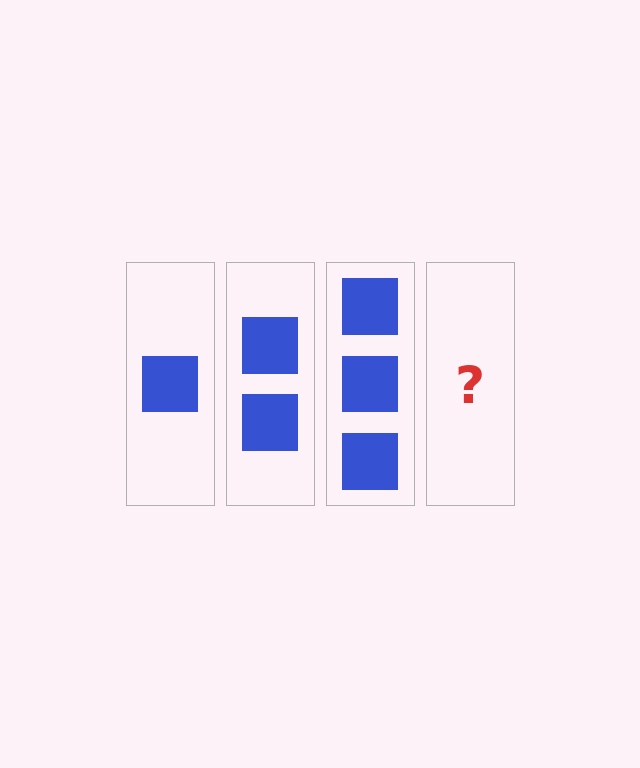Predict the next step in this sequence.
The next step is 4 squares.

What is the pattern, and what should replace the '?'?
The pattern is that each step adds one more square. The '?' should be 4 squares.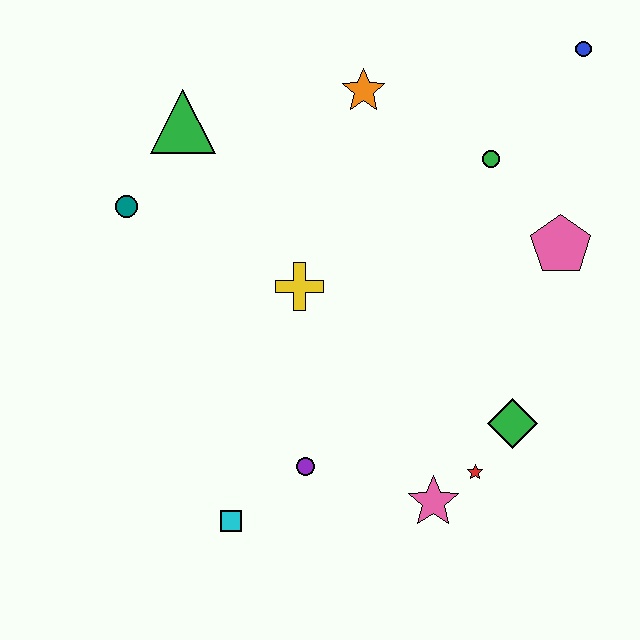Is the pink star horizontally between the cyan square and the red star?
Yes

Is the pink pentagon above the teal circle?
No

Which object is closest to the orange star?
The green circle is closest to the orange star.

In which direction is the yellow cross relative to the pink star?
The yellow cross is above the pink star.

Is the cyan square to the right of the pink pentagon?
No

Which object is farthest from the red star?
The green triangle is farthest from the red star.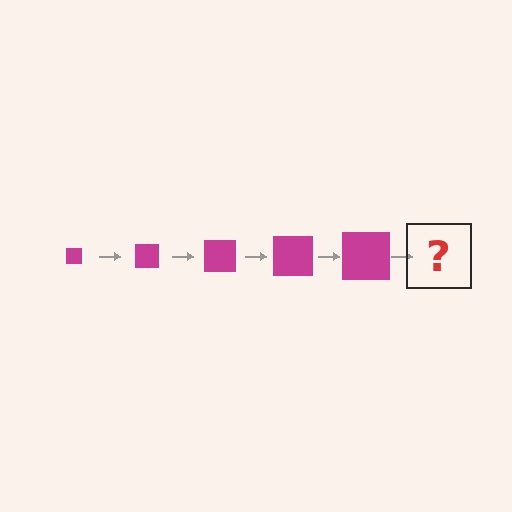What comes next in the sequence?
The next element should be a magenta square, larger than the previous one.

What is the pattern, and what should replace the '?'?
The pattern is that the square gets progressively larger each step. The '?' should be a magenta square, larger than the previous one.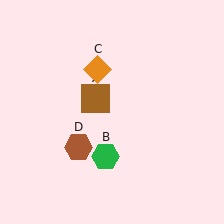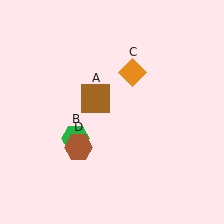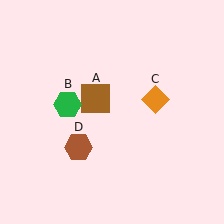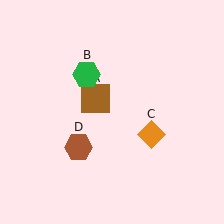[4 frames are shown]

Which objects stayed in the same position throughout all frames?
Brown square (object A) and brown hexagon (object D) remained stationary.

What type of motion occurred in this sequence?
The green hexagon (object B), orange diamond (object C) rotated clockwise around the center of the scene.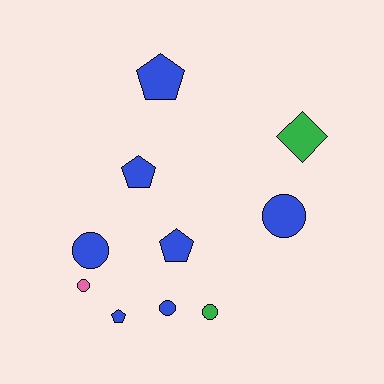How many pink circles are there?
There is 1 pink circle.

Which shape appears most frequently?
Circle, with 5 objects.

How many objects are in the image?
There are 10 objects.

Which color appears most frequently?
Blue, with 7 objects.